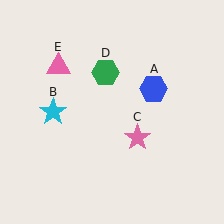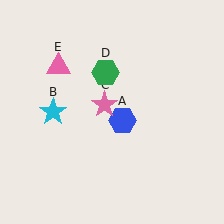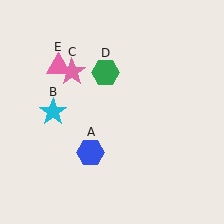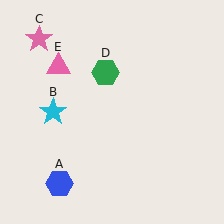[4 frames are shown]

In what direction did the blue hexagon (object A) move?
The blue hexagon (object A) moved down and to the left.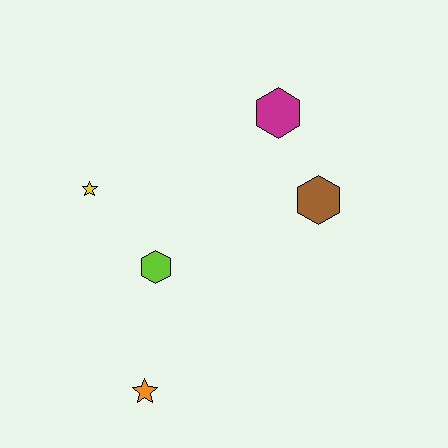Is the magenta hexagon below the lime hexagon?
No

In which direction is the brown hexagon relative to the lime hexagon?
The brown hexagon is to the right of the lime hexagon.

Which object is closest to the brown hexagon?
The magenta hexagon is closest to the brown hexagon.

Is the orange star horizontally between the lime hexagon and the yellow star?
Yes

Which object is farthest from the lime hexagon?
The magenta hexagon is farthest from the lime hexagon.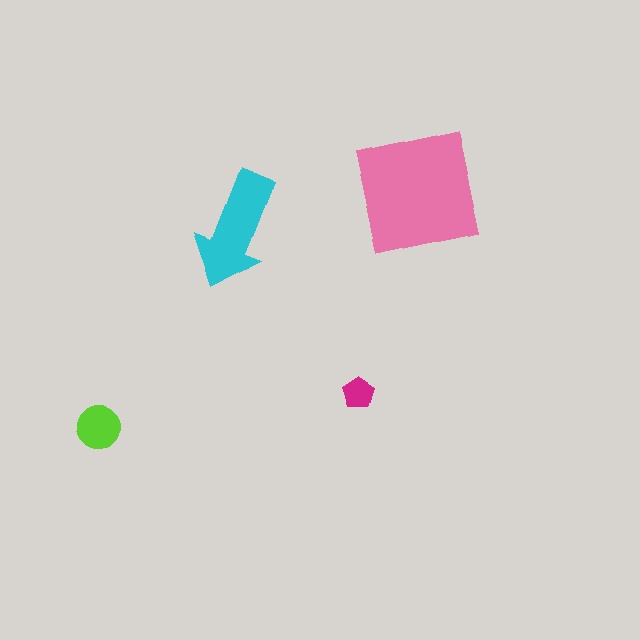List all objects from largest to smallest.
The pink square, the cyan arrow, the lime circle, the magenta pentagon.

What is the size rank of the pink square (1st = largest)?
1st.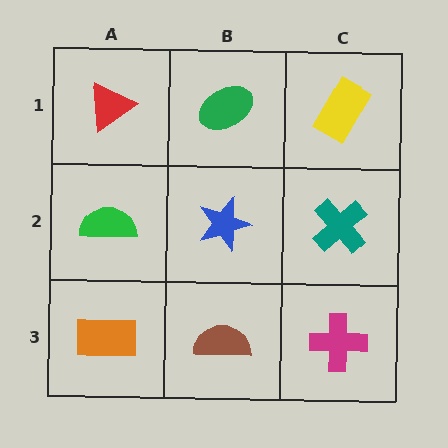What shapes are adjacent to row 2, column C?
A yellow rectangle (row 1, column C), a magenta cross (row 3, column C), a blue star (row 2, column B).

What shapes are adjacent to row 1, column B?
A blue star (row 2, column B), a red triangle (row 1, column A), a yellow rectangle (row 1, column C).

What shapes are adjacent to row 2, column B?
A green ellipse (row 1, column B), a brown semicircle (row 3, column B), a green semicircle (row 2, column A), a teal cross (row 2, column C).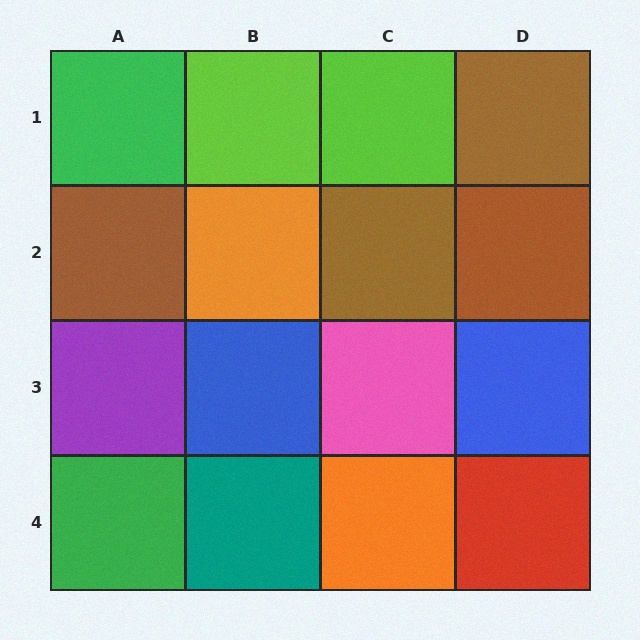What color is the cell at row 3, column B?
Blue.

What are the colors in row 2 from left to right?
Brown, orange, brown, brown.